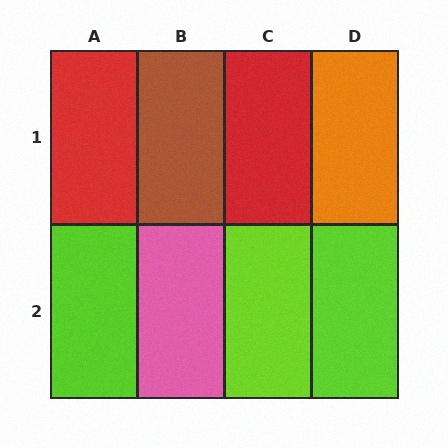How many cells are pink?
1 cell is pink.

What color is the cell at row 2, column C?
Lime.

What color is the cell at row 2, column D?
Lime.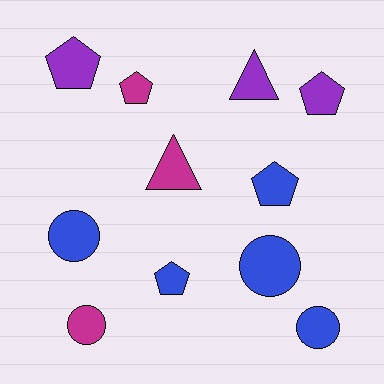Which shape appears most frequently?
Pentagon, with 5 objects.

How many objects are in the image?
There are 11 objects.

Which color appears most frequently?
Blue, with 5 objects.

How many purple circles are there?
There are no purple circles.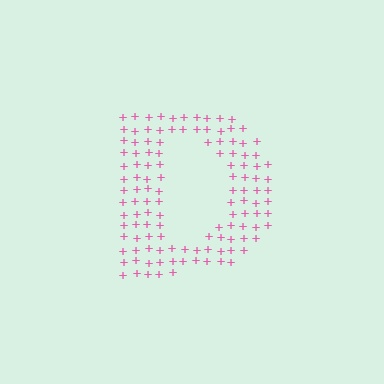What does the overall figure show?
The overall figure shows the letter D.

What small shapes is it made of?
It is made of small plus signs.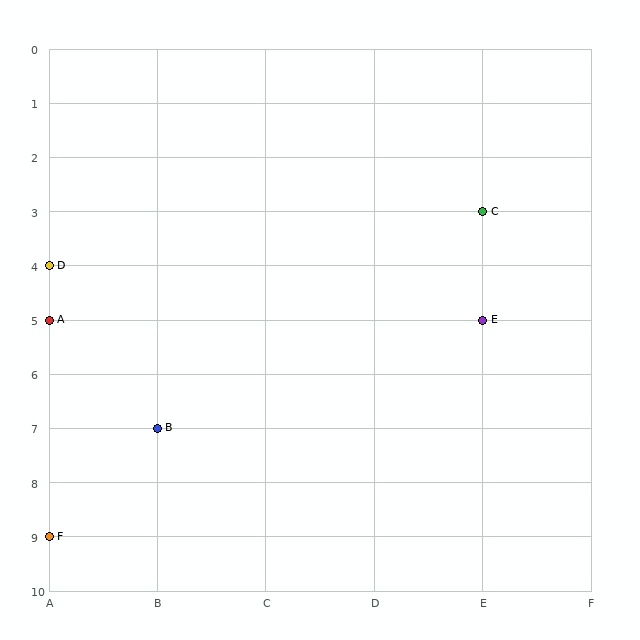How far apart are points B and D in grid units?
Points B and D are 1 column and 3 rows apart (about 3.2 grid units diagonally).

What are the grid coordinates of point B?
Point B is at grid coordinates (B, 7).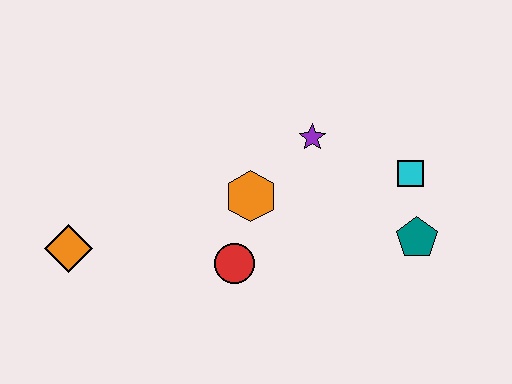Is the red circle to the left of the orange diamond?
No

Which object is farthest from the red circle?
The cyan square is farthest from the red circle.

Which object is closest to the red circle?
The orange hexagon is closest to the red circle.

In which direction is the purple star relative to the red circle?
The purple star is above the red circle.